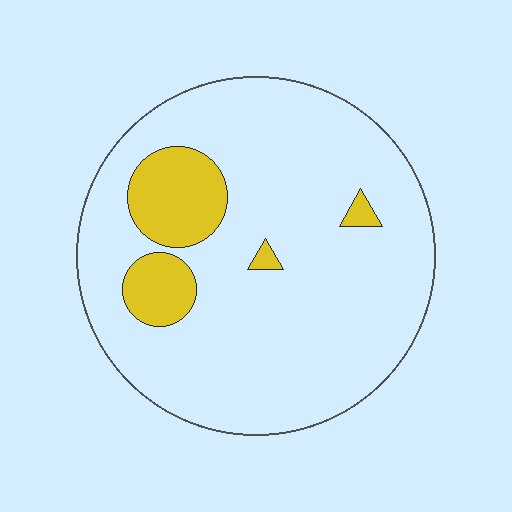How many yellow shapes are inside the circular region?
4.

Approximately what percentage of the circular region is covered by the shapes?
Approximately 15%.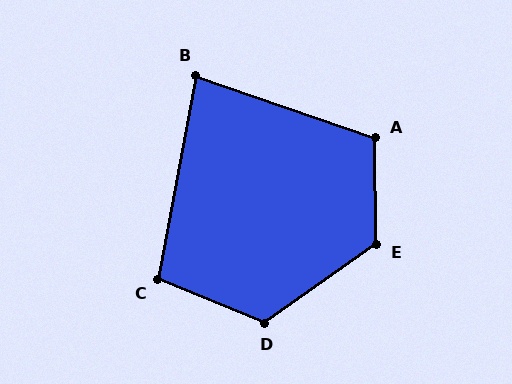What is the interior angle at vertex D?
Approximately 122 degrees (obtuse).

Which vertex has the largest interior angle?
E, at approximately 125 degrees.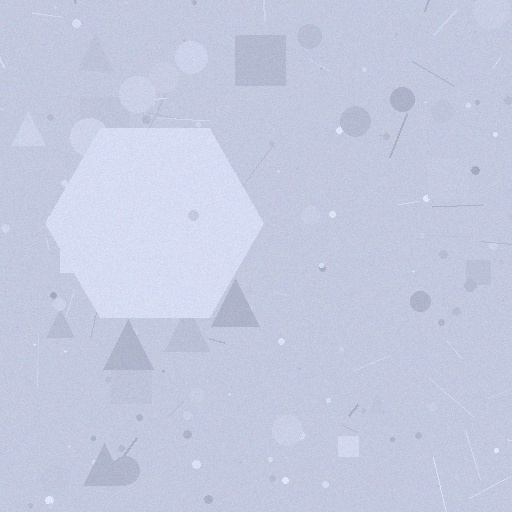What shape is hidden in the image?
A hexagon is hidden in the image.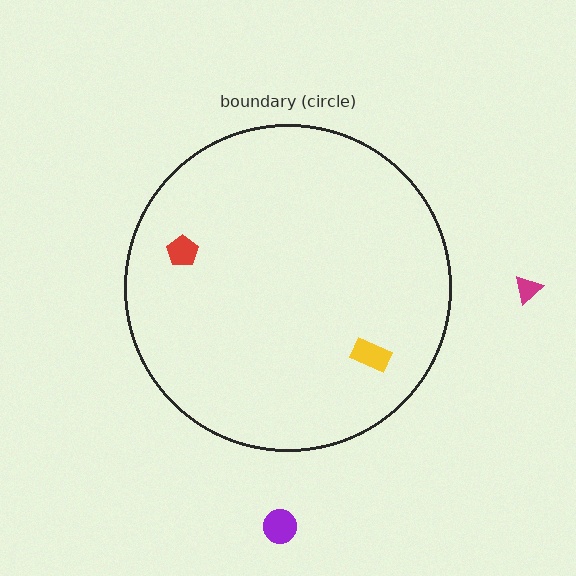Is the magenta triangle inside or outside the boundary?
Outside.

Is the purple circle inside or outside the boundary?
Outside.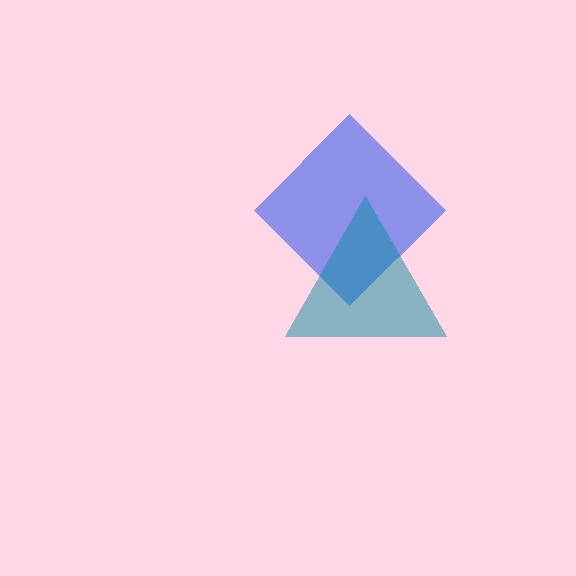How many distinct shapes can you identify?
There are 2 distinct shapes: a blue diamond, a teal triangle.